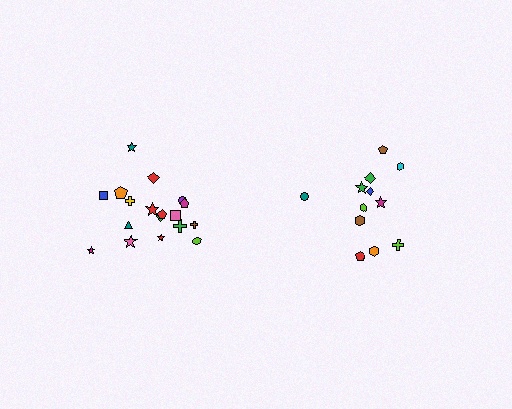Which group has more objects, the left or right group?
The left group.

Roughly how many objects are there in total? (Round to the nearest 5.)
Roughly 30 objects in total.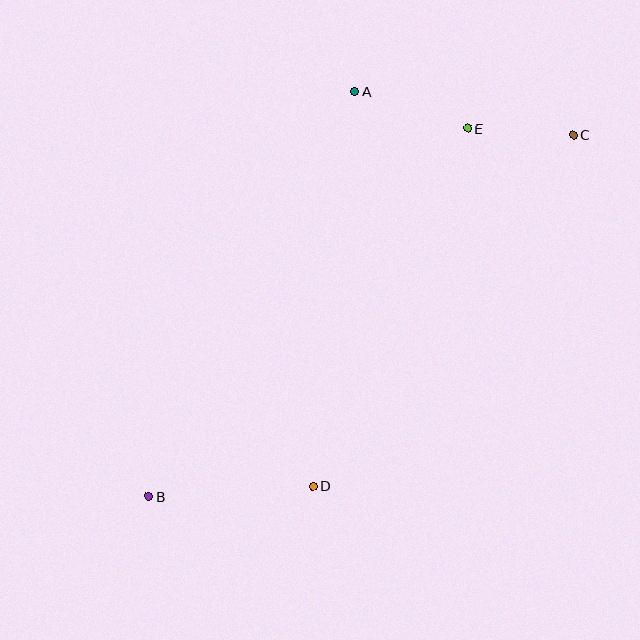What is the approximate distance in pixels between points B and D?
The distance between B and D is approximately 164 pixels.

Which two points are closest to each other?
Points C and E are closest to each other.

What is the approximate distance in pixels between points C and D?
The distance between C and D is approximately 437 pixels.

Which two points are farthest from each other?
Points B and C are farthest from each other.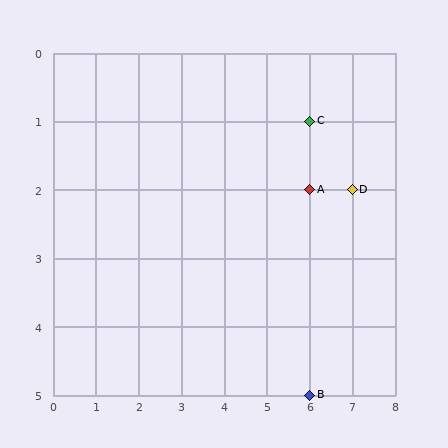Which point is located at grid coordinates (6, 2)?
Point A is at (6, 2).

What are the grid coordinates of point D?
Point D is at grid coordinates (7, 2).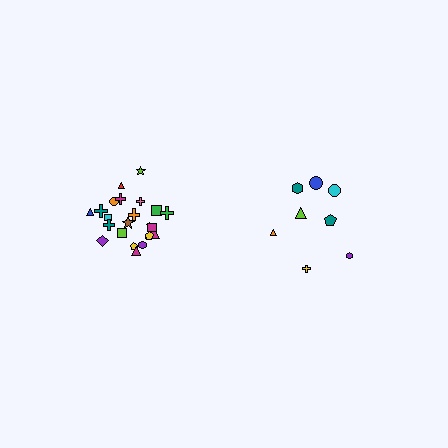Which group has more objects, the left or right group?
The left group.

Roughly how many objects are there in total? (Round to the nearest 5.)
Roughly 30 objects in total.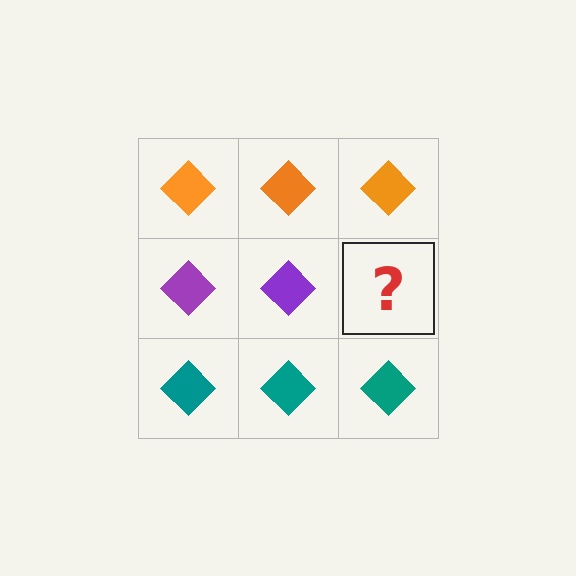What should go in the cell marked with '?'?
The missing cell should contain a purple diamond.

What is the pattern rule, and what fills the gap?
The rule is that each row has a consistent color. The gap should be filled with a purple diamond.